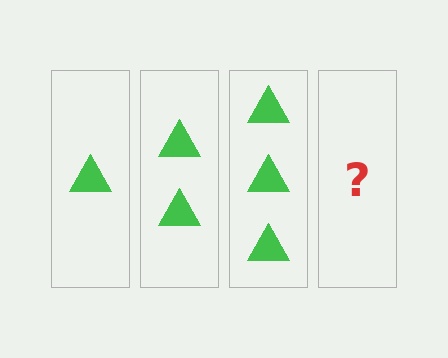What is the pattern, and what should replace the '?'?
The pattern is that each step adds one more triangle. The '?' should be 4 triangles.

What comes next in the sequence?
The next element should be 4 triangles.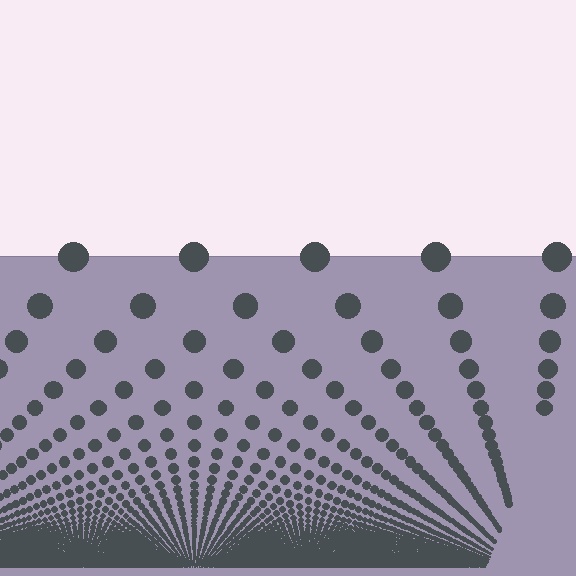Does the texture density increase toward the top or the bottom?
Density increases toward the bottom.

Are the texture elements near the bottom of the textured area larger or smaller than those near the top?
Smaller. The gradient is inverted — elements near the bottom are smaller and denser.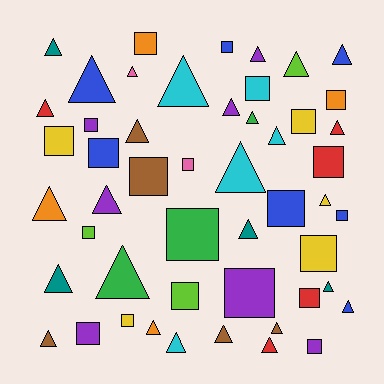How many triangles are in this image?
There are 28 triangles.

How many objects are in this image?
There are 50 objects.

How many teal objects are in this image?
There are 4 teal objects.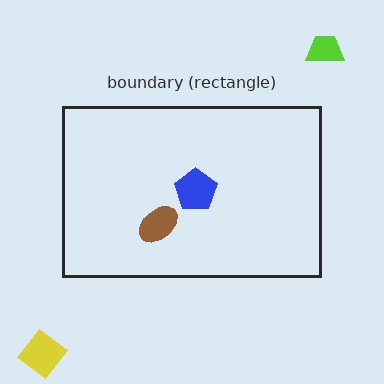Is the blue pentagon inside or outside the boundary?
Inside.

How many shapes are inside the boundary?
2 inside, 2 outside.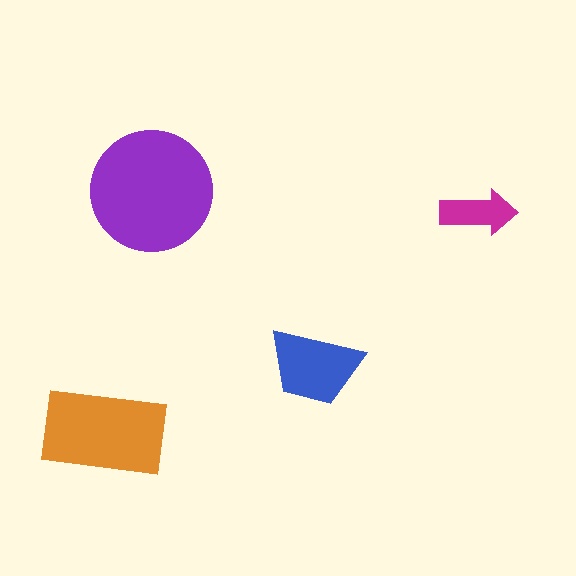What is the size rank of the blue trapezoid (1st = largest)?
3rd.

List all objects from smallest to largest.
The magenta arrow, the blue trapezoid, the orange rectangle, the purple circle.